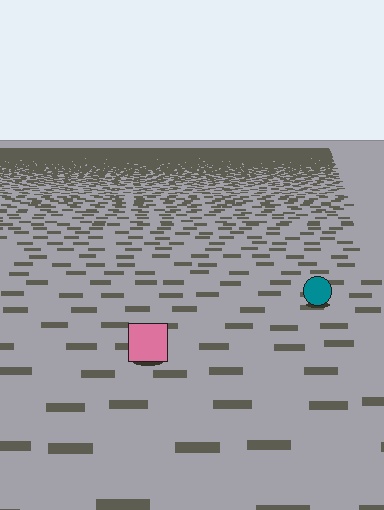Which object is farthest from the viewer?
The teal circle is farthest from the viewer. It appears smaller and the ground texture around it is denser.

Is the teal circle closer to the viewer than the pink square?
No. The pink square is closer — you can tell from the texture gradient: the ground texture is coarser near it.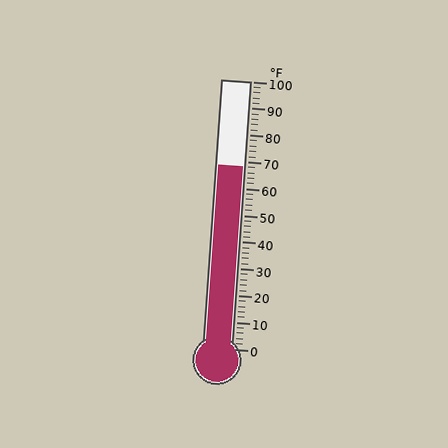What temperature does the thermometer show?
The thermometer shows approximately 68°F.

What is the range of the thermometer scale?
The thermometer scale ranges from 0°F to 100°F.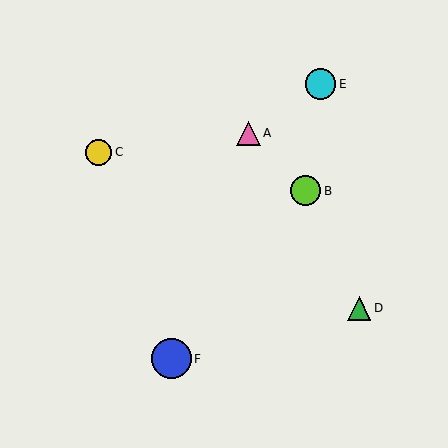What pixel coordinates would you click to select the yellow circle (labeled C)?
Click at (99, 152) to select the yellow circle C.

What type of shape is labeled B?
Shape B is a lime circle.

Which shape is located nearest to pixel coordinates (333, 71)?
The cyan circle (labeled E) at (321, 84) is nearest to that location.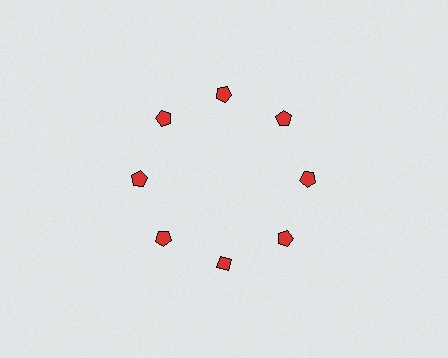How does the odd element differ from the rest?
It has a different shape: diamond instead of pentagon.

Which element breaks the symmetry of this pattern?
The red diamond at roughly the 6 o'clock position breaks the symmetry. All other shapes are red pentagons.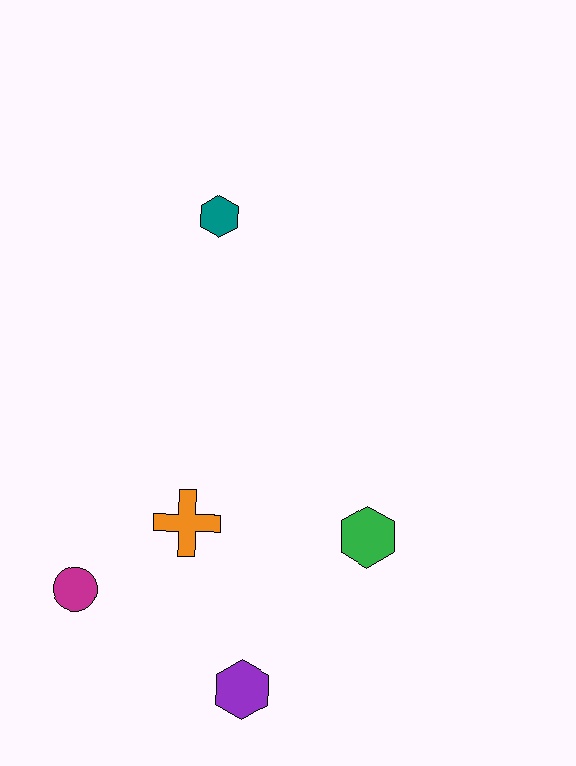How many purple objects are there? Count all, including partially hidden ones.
There is 1 purple object.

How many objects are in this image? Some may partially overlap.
There are 5 objects.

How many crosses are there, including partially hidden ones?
There is 1 cross.